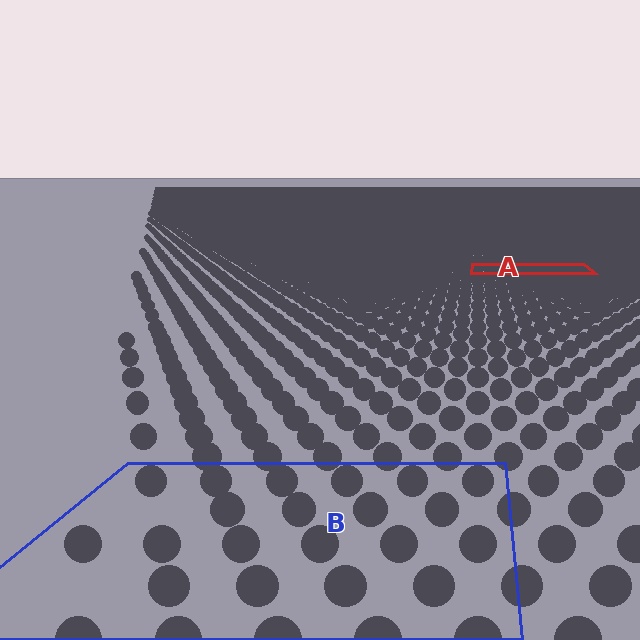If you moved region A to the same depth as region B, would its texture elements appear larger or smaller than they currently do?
They would appear larger. At a closer depth, the same texture elements are projected at a bigger on-screen size.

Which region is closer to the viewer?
Region B is closer. The texture elements there are larger and more spread out.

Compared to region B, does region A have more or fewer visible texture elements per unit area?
Region A has more texture elements per unit area — they are packed more densely because it is farther away.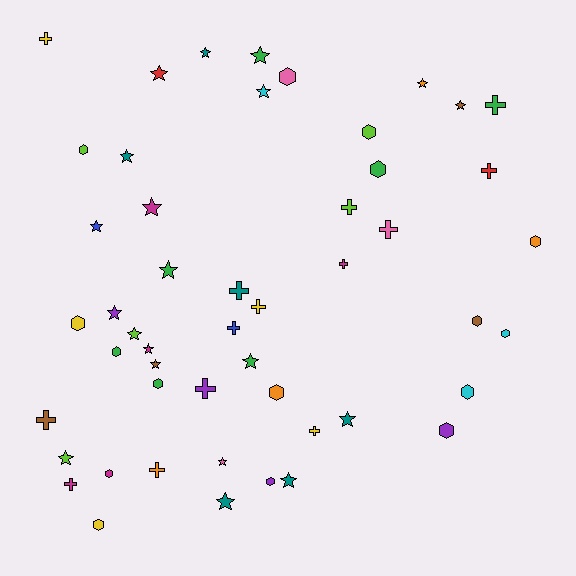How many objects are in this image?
There are 50 objects.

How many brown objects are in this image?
There are 4 brown objects.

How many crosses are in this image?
There are 14 crosses.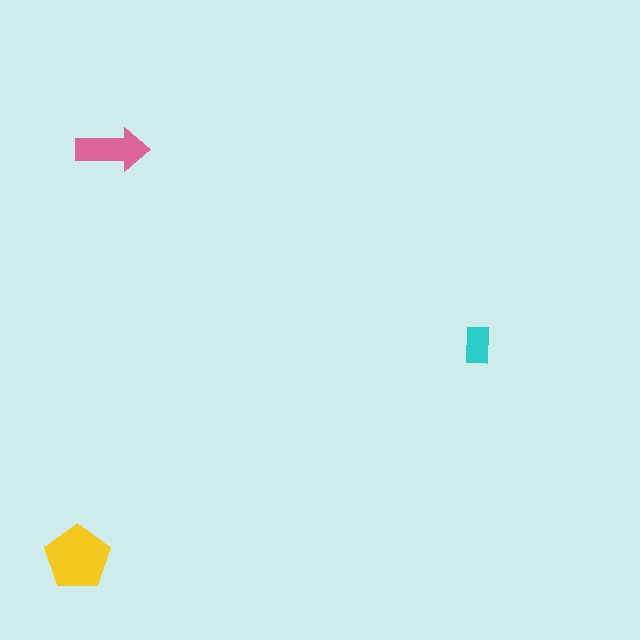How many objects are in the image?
There are 3 objects in the image.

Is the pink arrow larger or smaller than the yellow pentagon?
Smaller.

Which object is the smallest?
The cyan rectangle.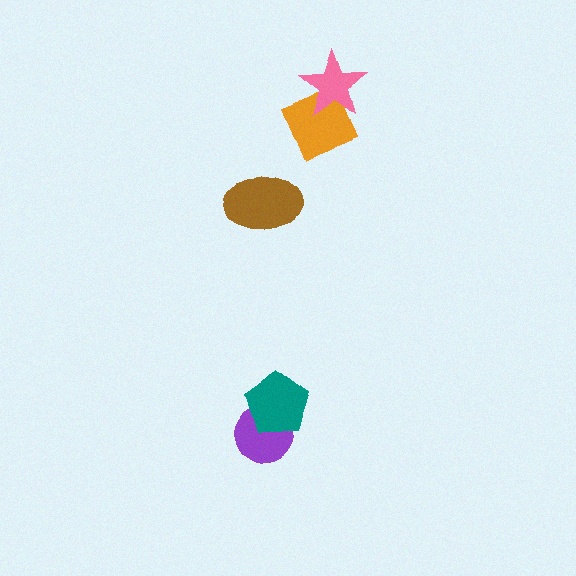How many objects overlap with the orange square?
1 object overlaps with the orange square.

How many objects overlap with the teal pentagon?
1 object overlaps with the teal pentagon.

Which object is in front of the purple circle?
The teal pentagon is in front of the purple circle.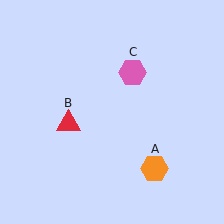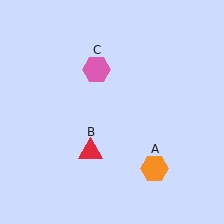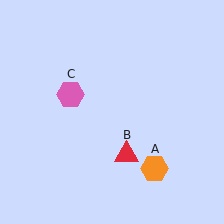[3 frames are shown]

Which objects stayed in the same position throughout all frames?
Orange hexagon (object A) remained stationary.